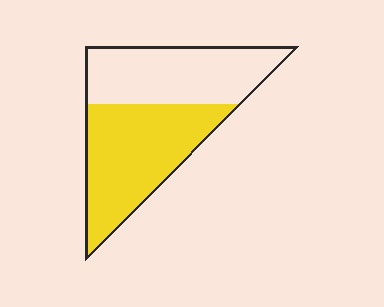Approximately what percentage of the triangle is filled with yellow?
Approximately 55%.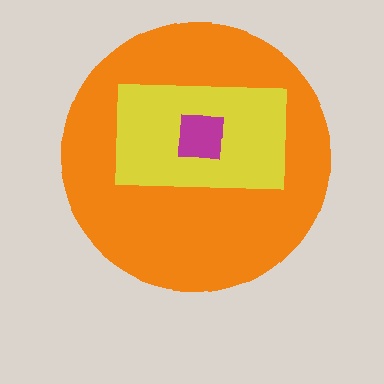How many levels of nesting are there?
3.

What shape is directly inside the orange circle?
The yellow rectangle.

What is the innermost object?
The magenta square.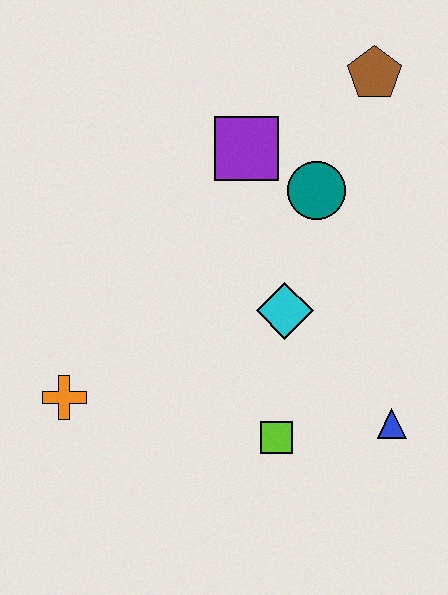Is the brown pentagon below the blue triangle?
No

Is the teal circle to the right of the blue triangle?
No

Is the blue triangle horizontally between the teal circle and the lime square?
No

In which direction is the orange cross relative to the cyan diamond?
The orange cross is to the left of the cyan diamond.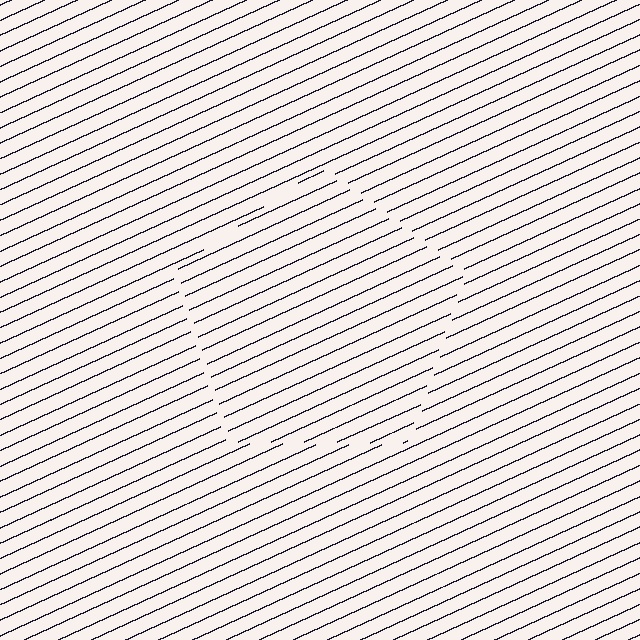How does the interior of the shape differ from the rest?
The interior of the shape contains the same grating, shifted by half a period — the contour is defined by the phase discontinuity where line-ends from the inner and outer gratings abut.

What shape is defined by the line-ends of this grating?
An illusory pentagon. The interior of the shape contains the same grating, shifted by half a period — the contour is defined by the phase discontinuity where line-ends from the inner and outer gratings abut.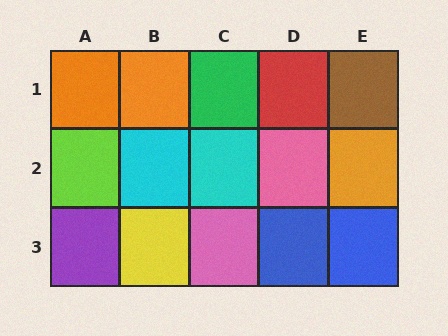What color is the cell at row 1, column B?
Orange.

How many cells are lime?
1 cell is lime.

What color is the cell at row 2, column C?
Cyan.